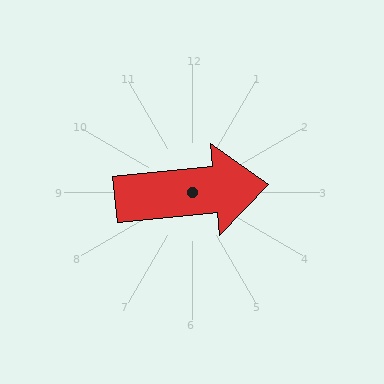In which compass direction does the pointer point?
East.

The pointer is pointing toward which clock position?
Roughly 3 o'clock.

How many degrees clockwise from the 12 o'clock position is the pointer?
Approximately 84 degrees.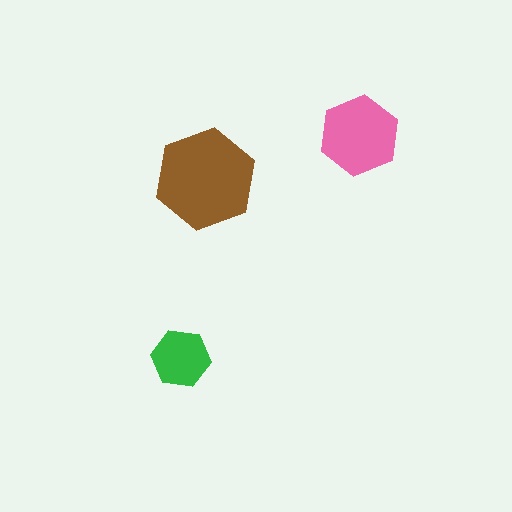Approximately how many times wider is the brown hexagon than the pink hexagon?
About 1.5 times wider.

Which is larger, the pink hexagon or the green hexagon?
The pink one.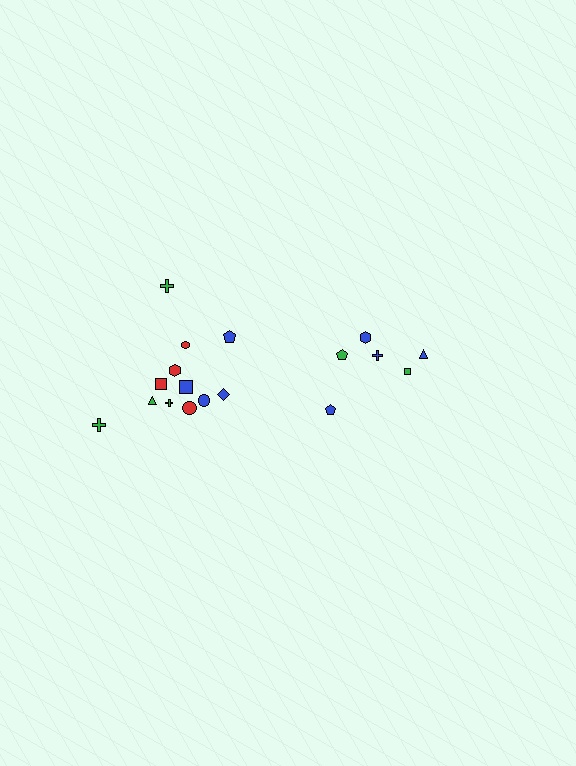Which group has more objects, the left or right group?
The left group.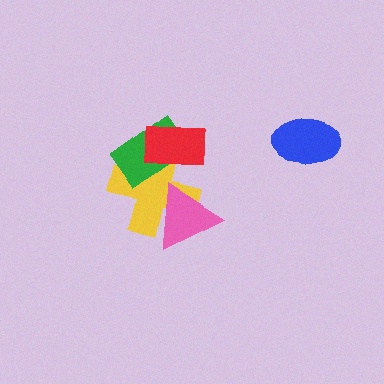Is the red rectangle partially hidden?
No, no other shape covers it.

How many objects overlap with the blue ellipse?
0 objects overlap with the blue ellipse.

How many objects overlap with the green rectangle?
2 objects overlap with the green rectangle.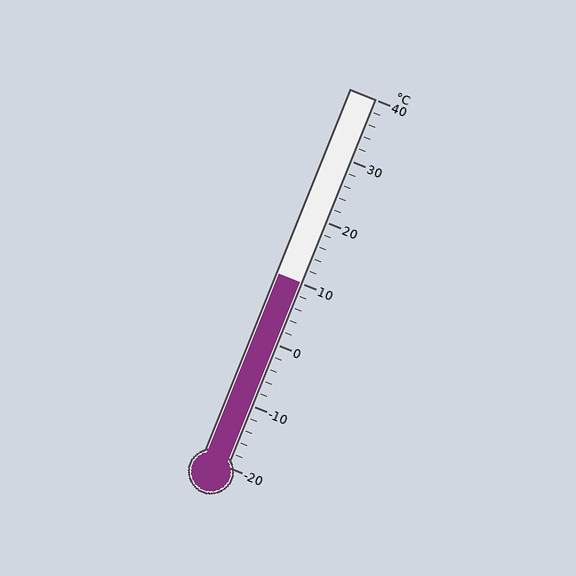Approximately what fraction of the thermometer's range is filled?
The thermometer is filled to approximately 50% of its range.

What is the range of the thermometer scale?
The thermometer scale ranges from -20°C to 40°C.